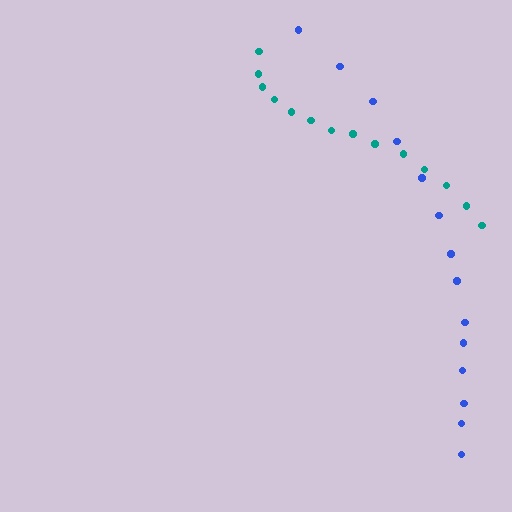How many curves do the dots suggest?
There are 2 distinct paths.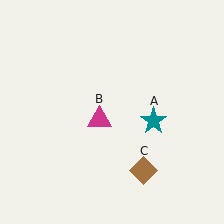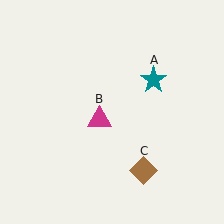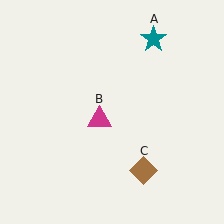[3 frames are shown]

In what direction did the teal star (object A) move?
The teal star (object A) moved up.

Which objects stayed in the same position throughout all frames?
Magenta triangle (object B) and brown diamond (object C) remained stationary.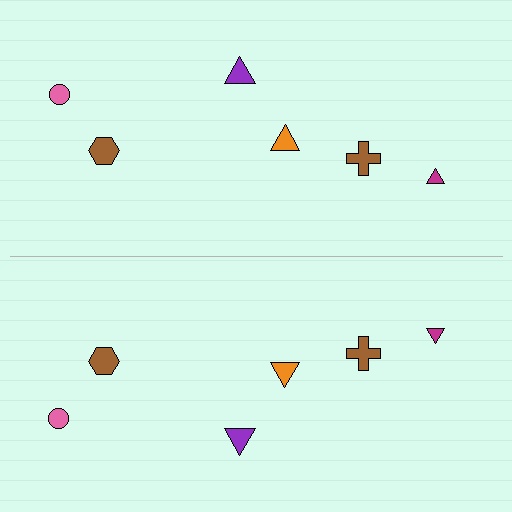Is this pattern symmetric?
Yes, this pattern has bilateral (reflection) symmetry.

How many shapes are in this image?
There are 12 shapes in this image.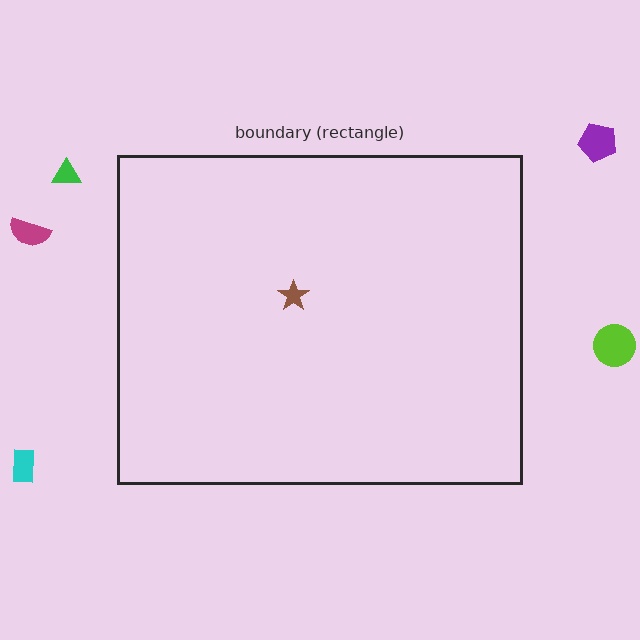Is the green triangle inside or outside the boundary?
Outside.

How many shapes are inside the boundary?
1 inside, 5 outside.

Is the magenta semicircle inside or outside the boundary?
Outside.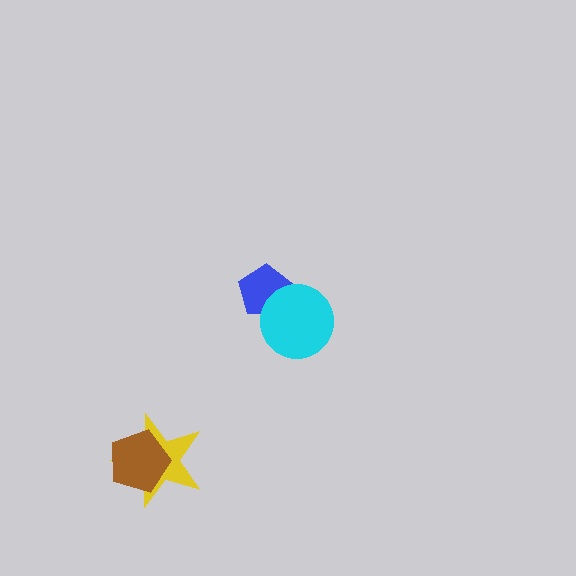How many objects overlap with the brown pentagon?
1 object overlaps with the brown pentagon.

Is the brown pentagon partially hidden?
No, no other shape covers it.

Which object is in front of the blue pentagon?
The cyan circle is in front of the blue pentagon.